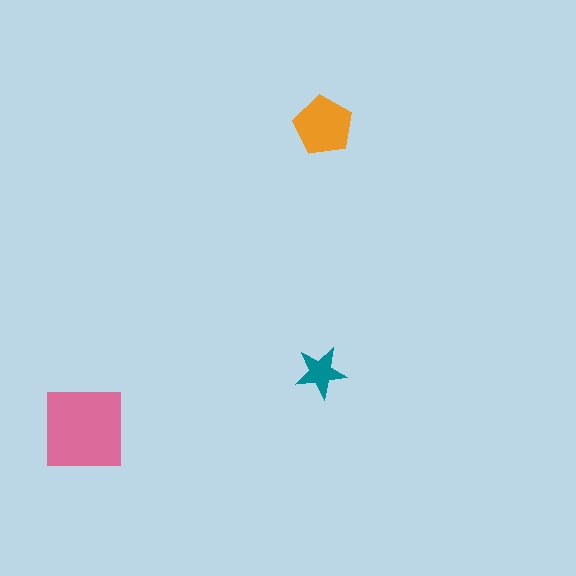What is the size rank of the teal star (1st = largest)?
3rd.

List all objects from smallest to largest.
The teal star, the orange pentagon, the pink square.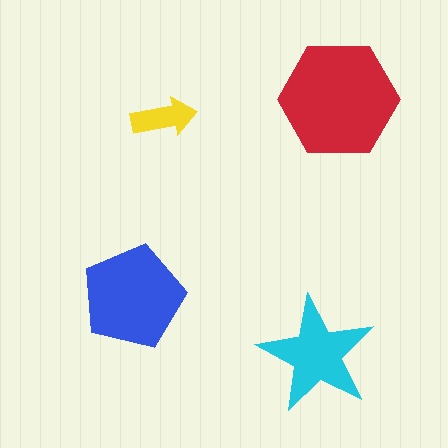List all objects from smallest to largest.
The yellow arrow, the cyan star, the blue pentagon, the red hexagon.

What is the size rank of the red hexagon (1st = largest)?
1st.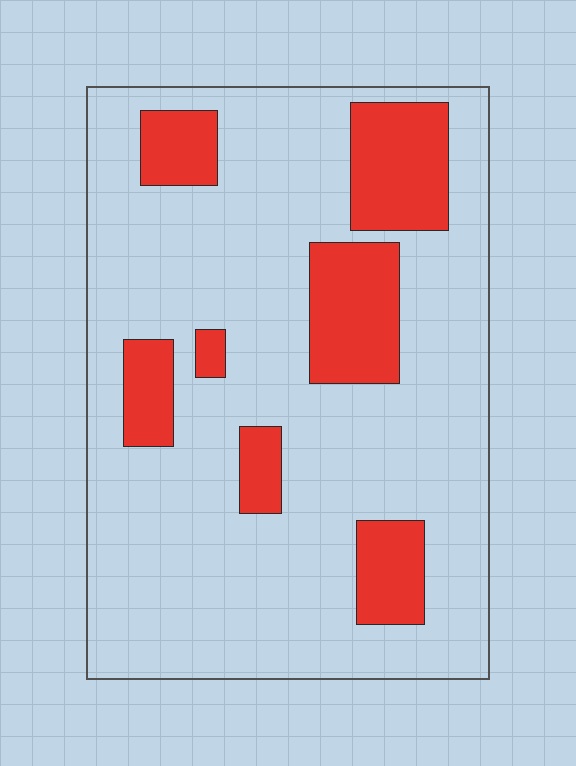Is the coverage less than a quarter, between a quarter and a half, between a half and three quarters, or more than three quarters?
Less than a quarter.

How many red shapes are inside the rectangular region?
7.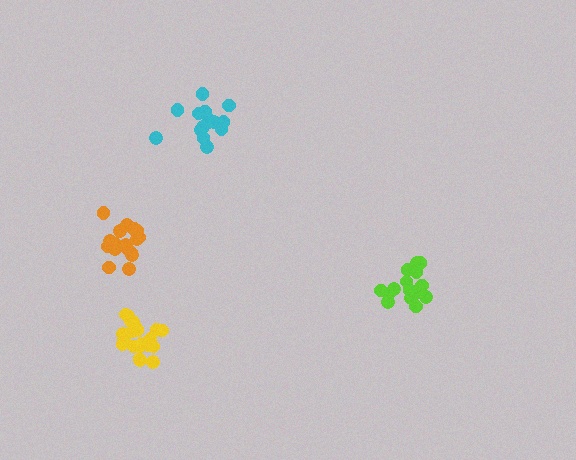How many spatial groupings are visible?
There are 4 spatial groupings.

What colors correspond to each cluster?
The clusters are colored: yellow, cyan, orange, lime.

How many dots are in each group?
Group 1: 21 dots, Group 2: 15 dots, Group 3: 19 dots, Group 4: 18 dots (73 total).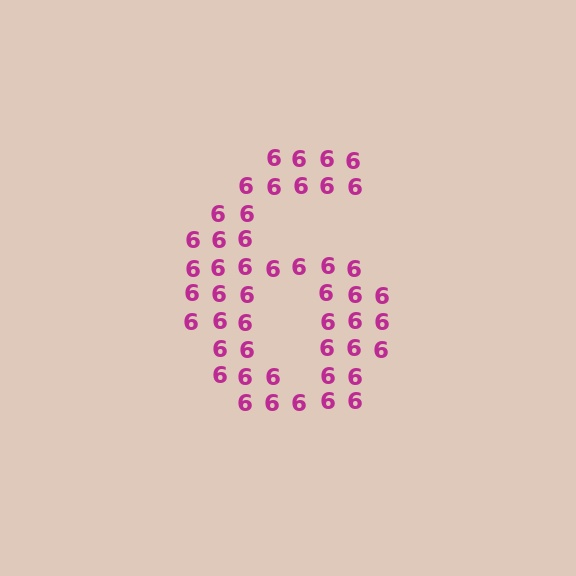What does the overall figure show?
The overall figure shows the digit 6.